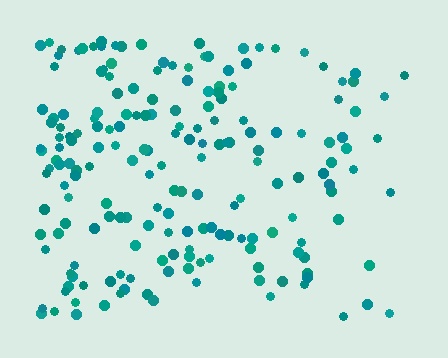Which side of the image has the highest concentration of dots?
The left.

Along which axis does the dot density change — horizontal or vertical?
Horizontal.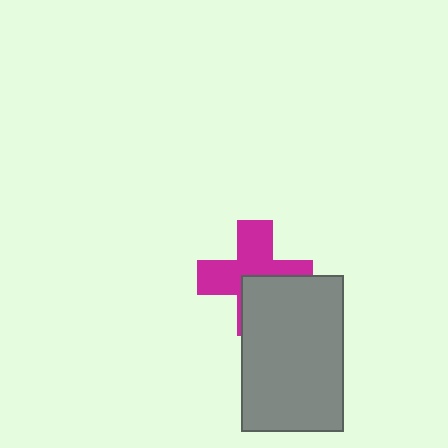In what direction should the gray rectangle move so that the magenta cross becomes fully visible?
The gray rectangle should move toward the lower-right. That is the shortest direction to clear the overlap and leave the magenta cross fully visible.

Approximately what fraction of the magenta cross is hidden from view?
Roughly 39% of the magenta cross is hidden behind the gray rectangle.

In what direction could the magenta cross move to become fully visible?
The magenta cross could move toward the upper-left. That would shift it out from behind the gray rectangle entirely.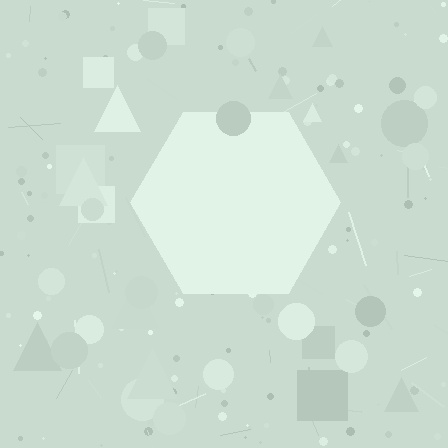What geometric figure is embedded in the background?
A hexagon is embedded in the background.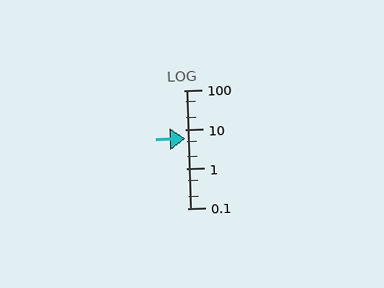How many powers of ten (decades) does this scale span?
The scale spans 3 decades, from 0.1 to 100.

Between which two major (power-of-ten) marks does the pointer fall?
The pointer is between 1 and 10.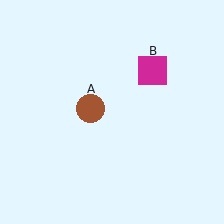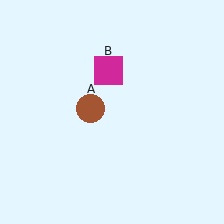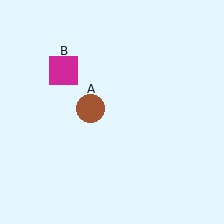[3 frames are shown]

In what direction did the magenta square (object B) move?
The magenta square (object B) moved left.